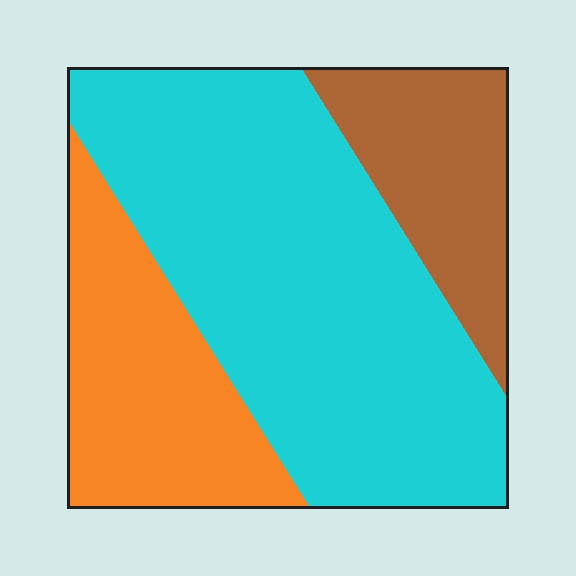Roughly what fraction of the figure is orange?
Orange covers about 25% of the figure.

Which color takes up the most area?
Cyan, at roughly 60%.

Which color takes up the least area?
Brown, at roughly 20%.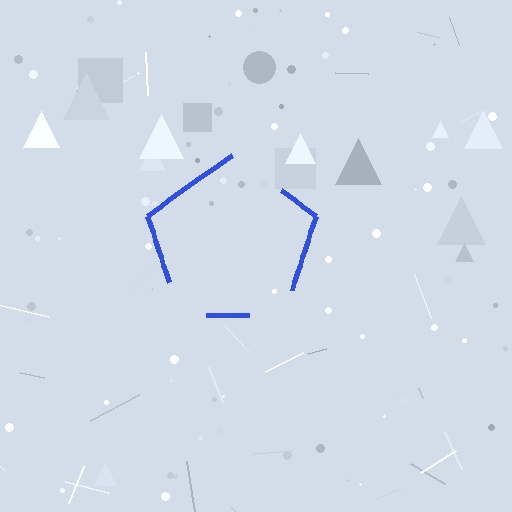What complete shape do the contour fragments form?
The contour fragments form a pentagon.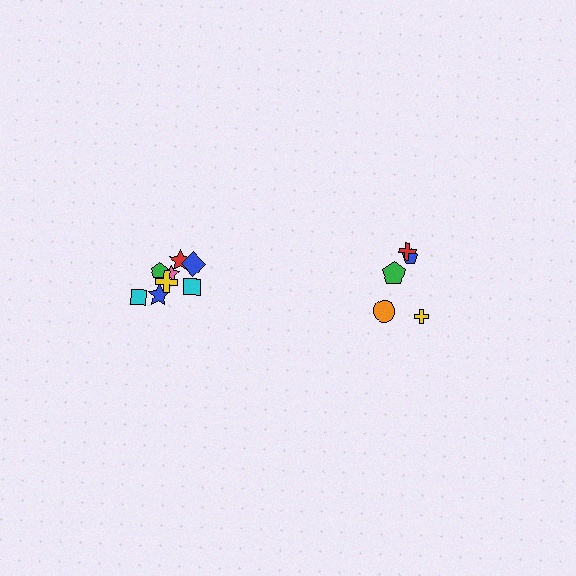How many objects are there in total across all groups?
There are 13 objects.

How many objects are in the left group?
There are 8 objects.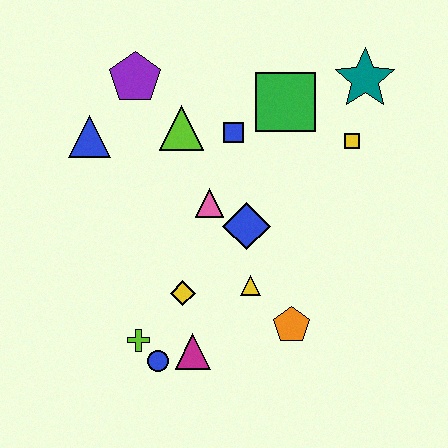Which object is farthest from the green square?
The blue circle is farthest from the green square.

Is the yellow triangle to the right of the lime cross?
Yes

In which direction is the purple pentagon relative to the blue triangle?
The purple pentagon is above the blue triangle.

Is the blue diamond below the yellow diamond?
No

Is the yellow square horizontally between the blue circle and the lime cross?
No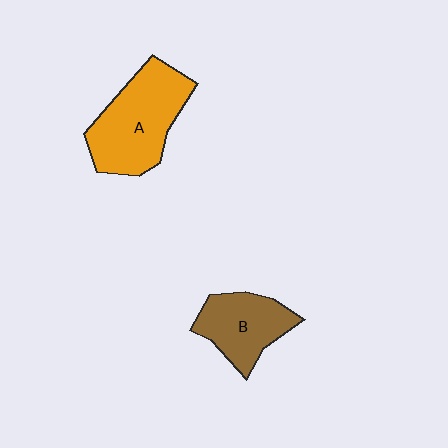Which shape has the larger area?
Shape A (orange).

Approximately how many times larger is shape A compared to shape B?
Approximately 1.5 times.